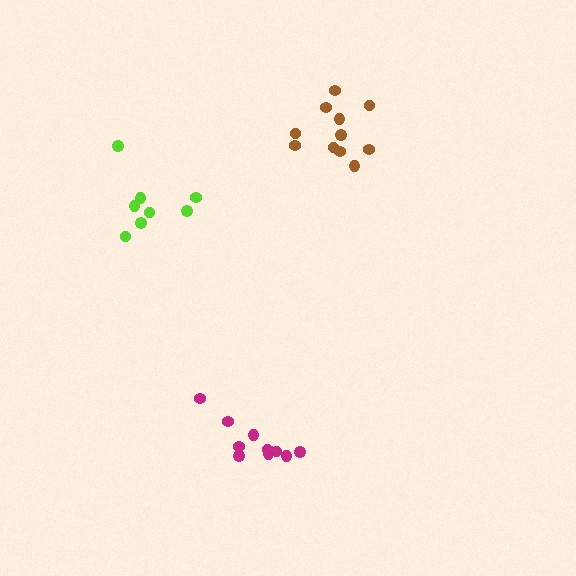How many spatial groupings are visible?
There are 3 spatial groupings.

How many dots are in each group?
Group 1: 11 dots, Group 2: 8 dots, Group 3: 11 dots (30 total).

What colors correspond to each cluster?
The clusters are colored: brown, lime, magenta.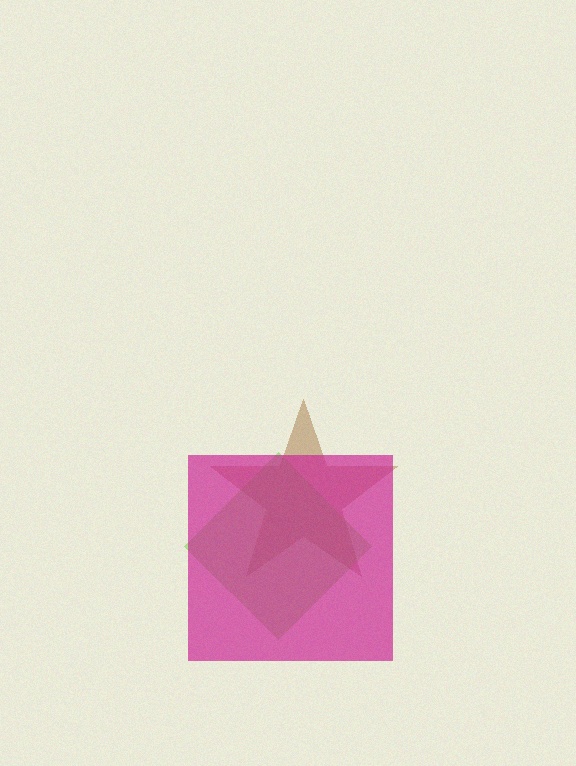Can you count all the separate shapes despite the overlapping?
Yes, there are 3 separate shapes.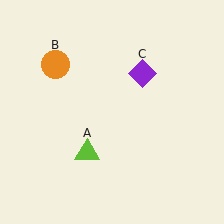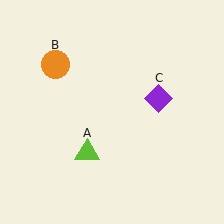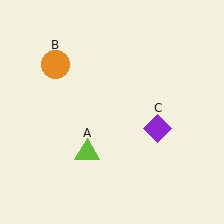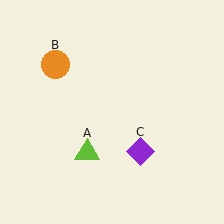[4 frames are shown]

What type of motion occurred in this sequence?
The purple diamond (object C) rotated clockwise around the center of the scene.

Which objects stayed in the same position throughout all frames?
Lime triangle (object A) and orange circle (object B) remained stationary.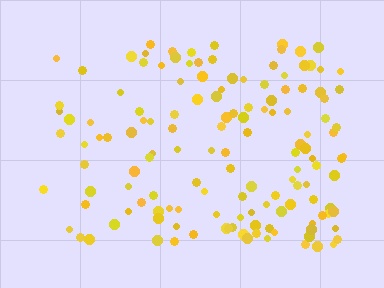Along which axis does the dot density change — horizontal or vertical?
Horizontal.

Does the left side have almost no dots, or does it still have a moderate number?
Still a moderate number, just noticeably fewer than the right.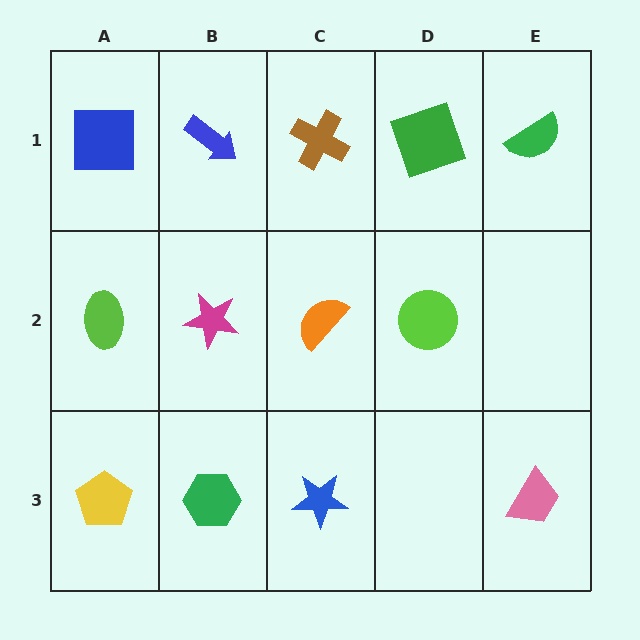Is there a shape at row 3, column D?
No, that cell is empty.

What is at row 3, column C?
A blue star.